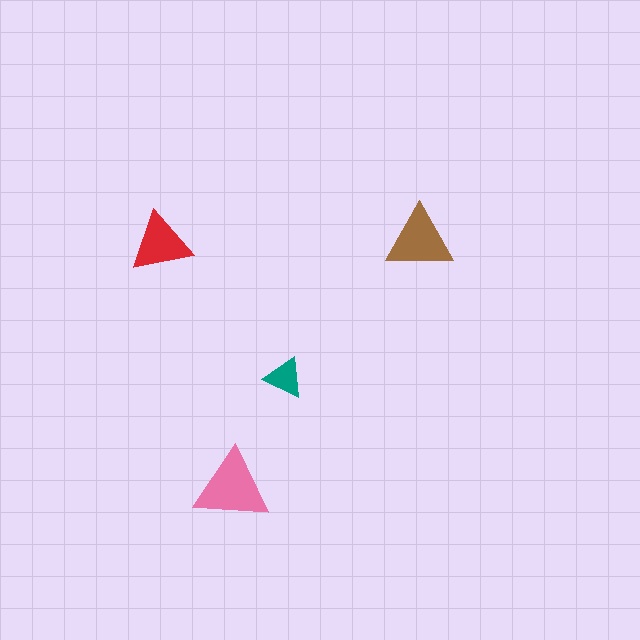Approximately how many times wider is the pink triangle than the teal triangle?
About 2 times wider.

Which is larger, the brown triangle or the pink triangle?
The pink one.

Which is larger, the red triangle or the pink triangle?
The pink one.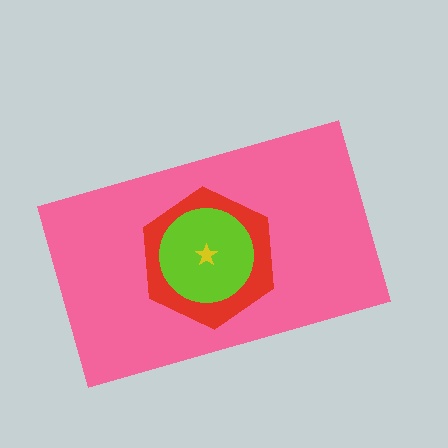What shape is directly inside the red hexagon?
The lime circle.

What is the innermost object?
The yellow star.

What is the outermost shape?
The pink rectangle.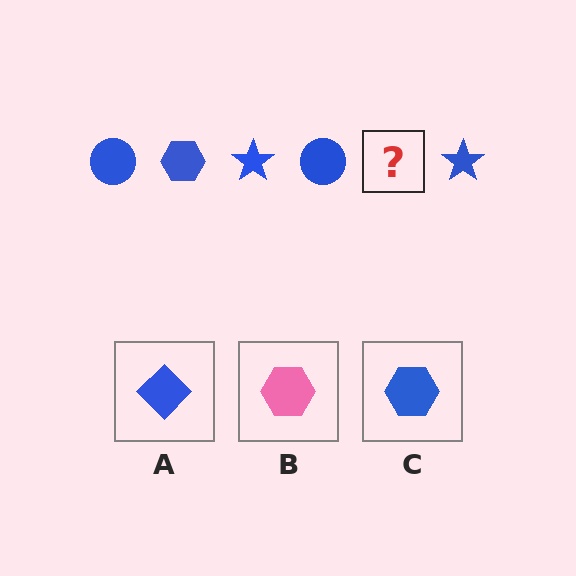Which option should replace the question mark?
Option C.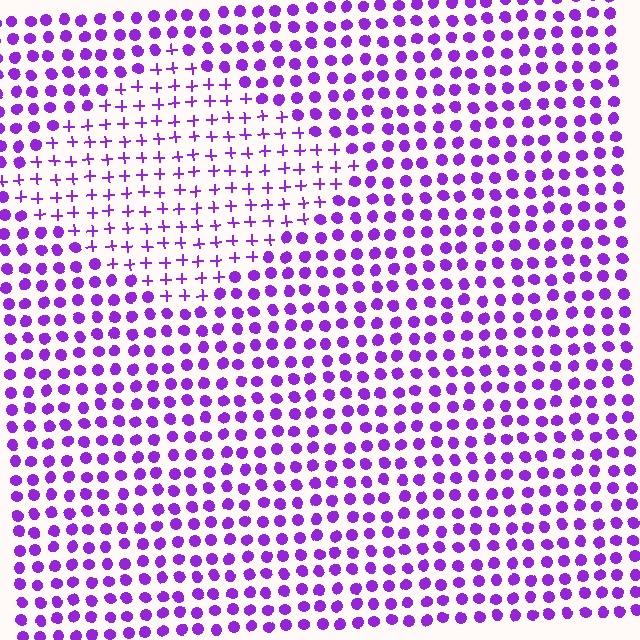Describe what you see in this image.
The image is filled with small purple elements arranged in a uniform grid. A diamond-shaped region contains plus signs, while the surrounding area contains circles. The boundary is defined purely by the change in element shape.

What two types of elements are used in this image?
The image uses plus signs inside the diamond region and circles outside it.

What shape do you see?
I see a diamond.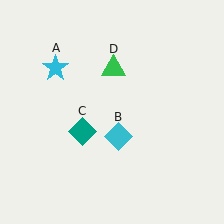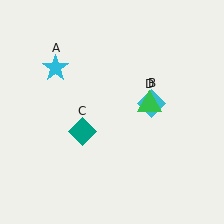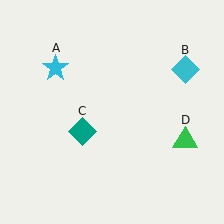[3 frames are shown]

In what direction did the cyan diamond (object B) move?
The cyan diamond (object B) moved up and to the right.